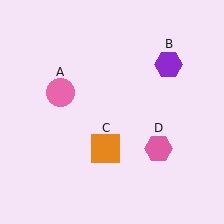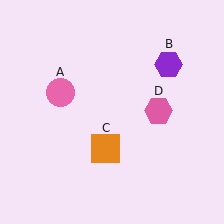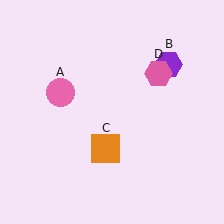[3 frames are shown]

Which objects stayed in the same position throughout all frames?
Pink circle (object A) and purple hexagon (object B) and orange square (object C) remained stationary.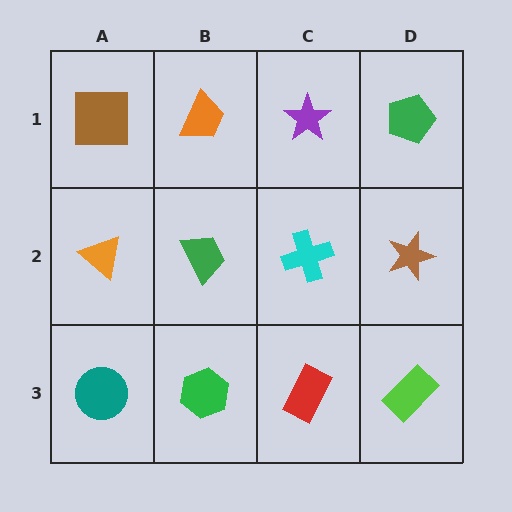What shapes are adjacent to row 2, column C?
A purple star (row 1, column C), a red rectangle (row 3, column C), a green trapezoid (row 2, column B), a brown star (row 2, column D).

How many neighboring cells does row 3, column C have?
3.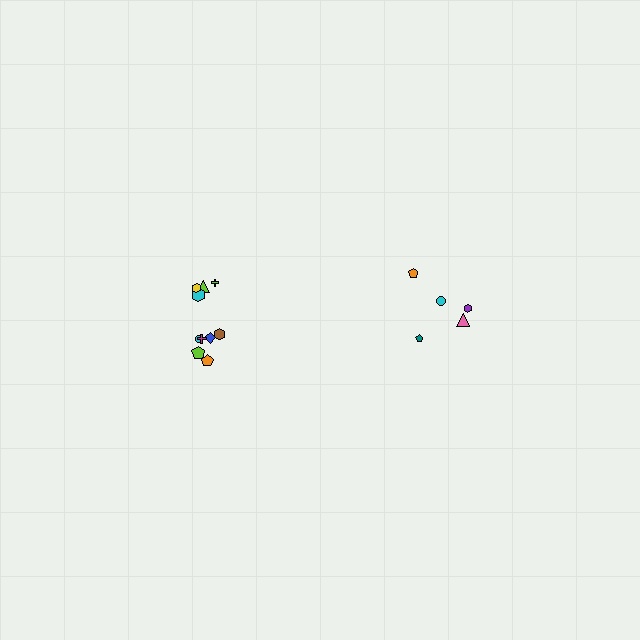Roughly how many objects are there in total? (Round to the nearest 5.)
Roughly 15 objects in total.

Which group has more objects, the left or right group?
The left group.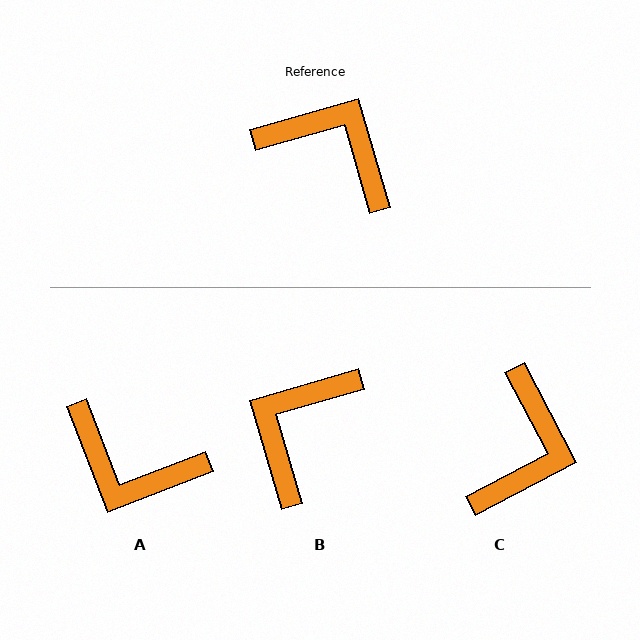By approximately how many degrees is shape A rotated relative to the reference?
Approximately 175 degrees clockwise.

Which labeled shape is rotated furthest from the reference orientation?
A, about 175 degrees away.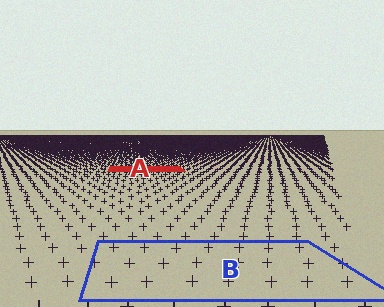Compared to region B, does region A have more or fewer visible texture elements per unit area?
Region A has more texture elements per unit area — they are packed more densely because it is farther away.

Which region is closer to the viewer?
Region B is closer. The texture elements there are larger and more spread out.